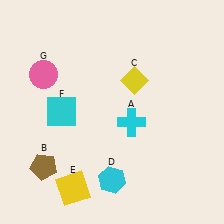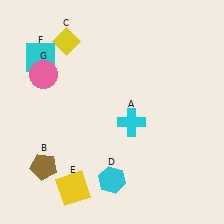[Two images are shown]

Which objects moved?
The objects that moved are: the yellow diamond (C), the cyan square (F).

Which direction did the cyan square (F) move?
The cyan square (F) moved up.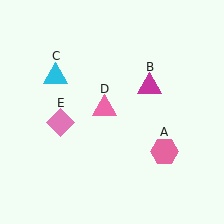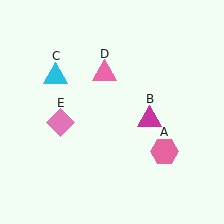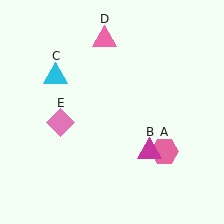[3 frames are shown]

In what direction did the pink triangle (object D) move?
The pink triangle (object D) moved up.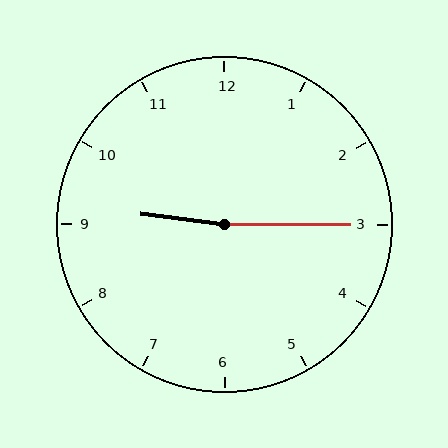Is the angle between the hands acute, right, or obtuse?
It is obtuse.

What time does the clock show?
9:15.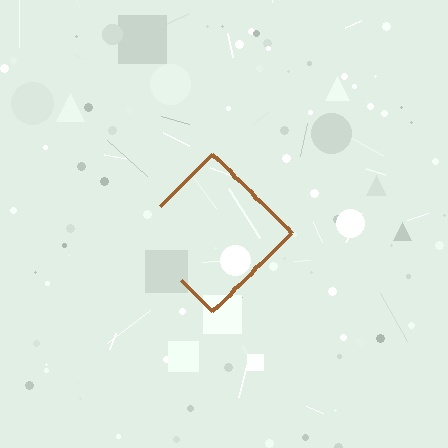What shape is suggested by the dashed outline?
The dashed outline suggests a diamond.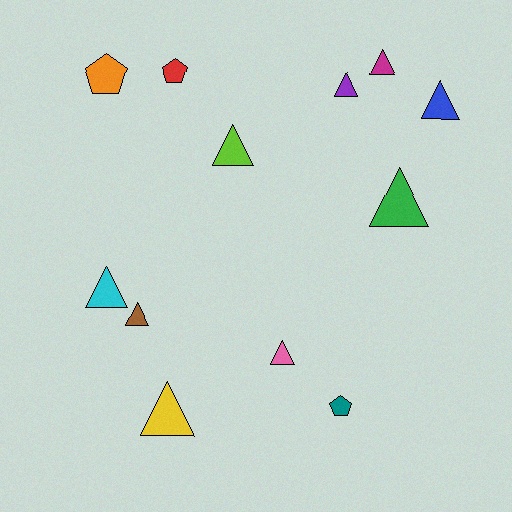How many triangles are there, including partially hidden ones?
There are 9 triangles.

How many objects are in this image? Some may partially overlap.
There are 12 objects.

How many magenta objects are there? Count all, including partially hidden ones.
There is 1 magenta object.